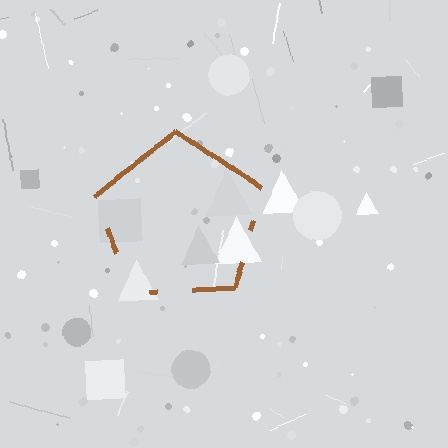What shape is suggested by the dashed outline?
The dashed outline suggests a pentagon.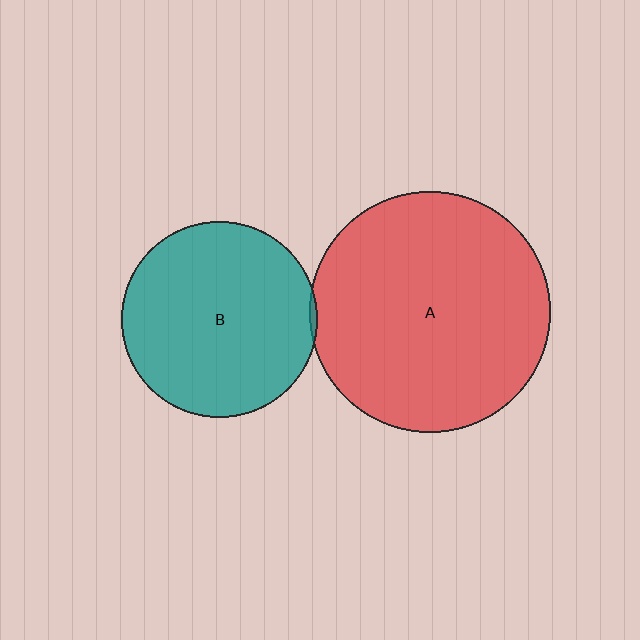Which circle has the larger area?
Circle A (red).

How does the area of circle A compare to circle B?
Approximately 1.5 times.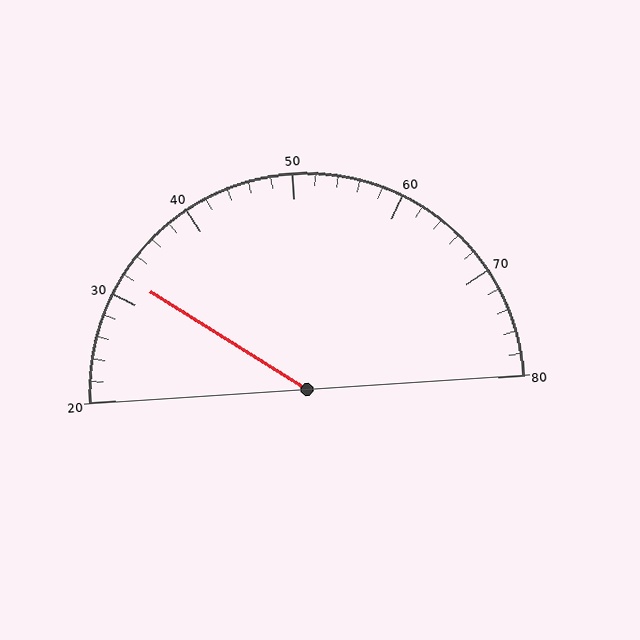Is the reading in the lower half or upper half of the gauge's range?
The reading is in the lower half of the range (20 to 80).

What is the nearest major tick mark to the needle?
The nearest major tick mark is 30.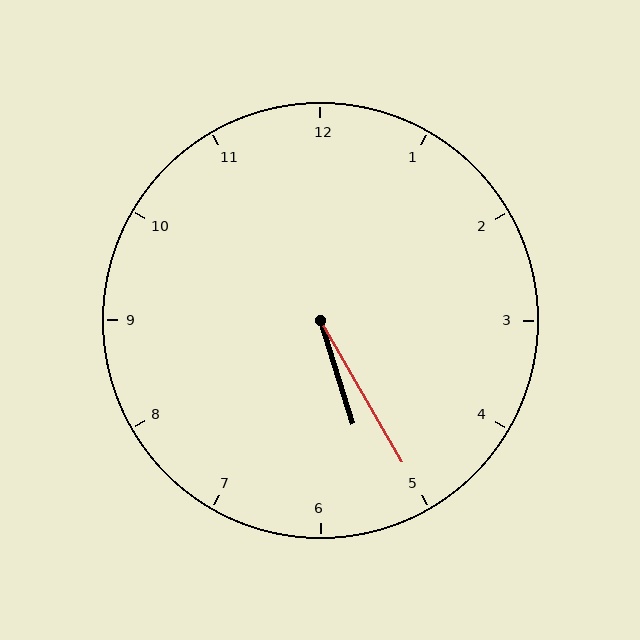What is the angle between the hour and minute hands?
Approximately 12 degrees.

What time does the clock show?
5:25.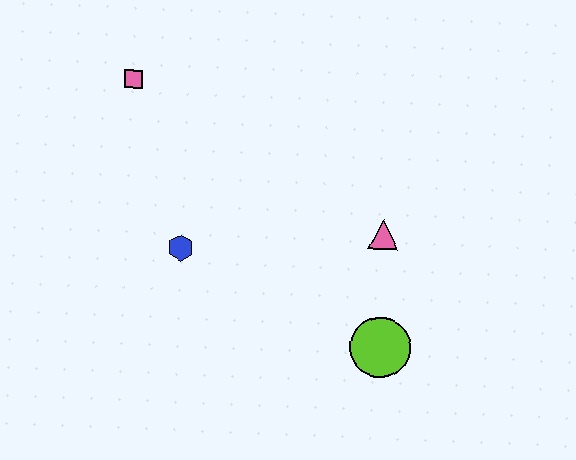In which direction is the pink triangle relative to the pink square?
The pink triangle is to the right of the pink square.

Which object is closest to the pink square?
The blue hexagon is closest to the pink square.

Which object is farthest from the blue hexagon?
The lime circle is farthest from the blue hexagon.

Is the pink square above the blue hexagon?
Yes